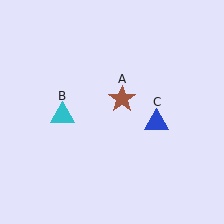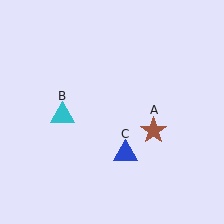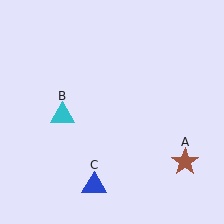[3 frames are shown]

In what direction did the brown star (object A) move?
The brown star (object A) moved down and to the right.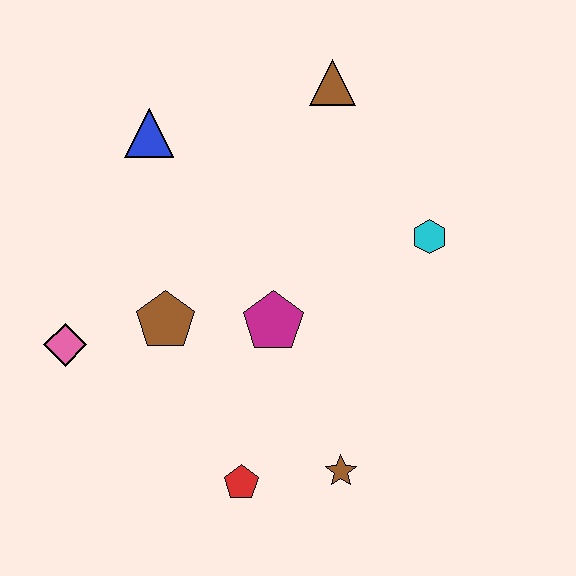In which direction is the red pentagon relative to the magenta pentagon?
The red pentagon is below the magenta pentagon.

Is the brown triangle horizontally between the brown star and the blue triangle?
Yes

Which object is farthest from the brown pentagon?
The brown triangle is farthest from the brown pentagon.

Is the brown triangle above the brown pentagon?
Yes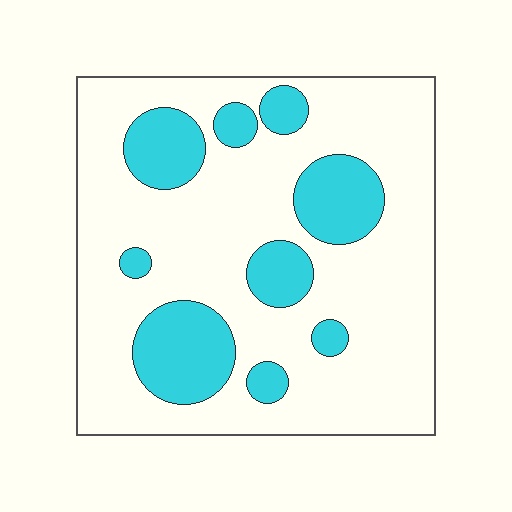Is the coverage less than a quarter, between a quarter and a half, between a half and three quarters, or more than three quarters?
Less than a quarter.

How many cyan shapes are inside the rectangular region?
9.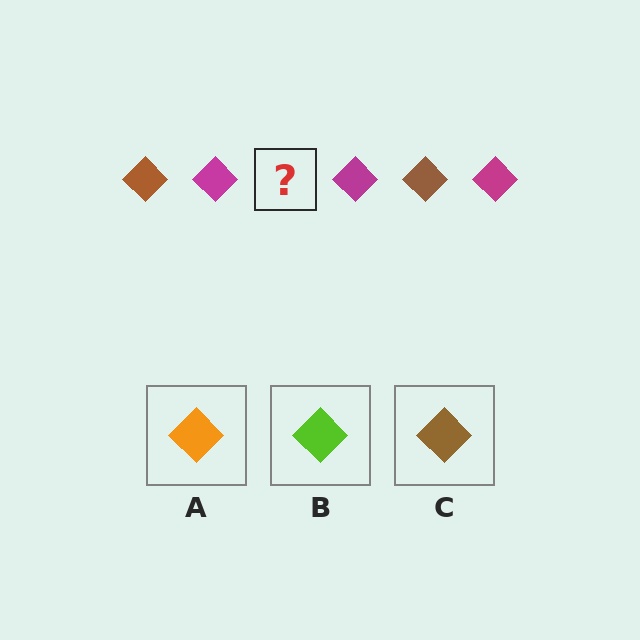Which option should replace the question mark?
Option C.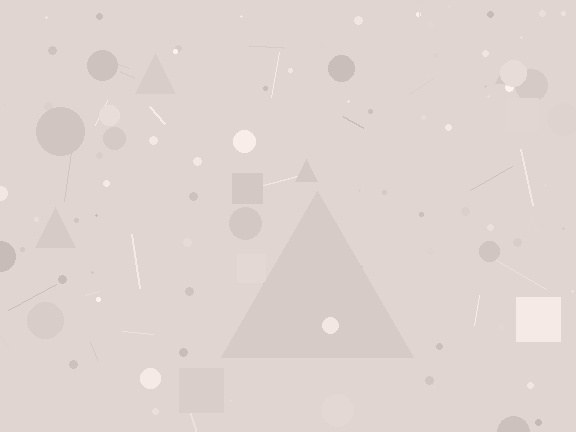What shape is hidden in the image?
A triangle is hidden in the image.